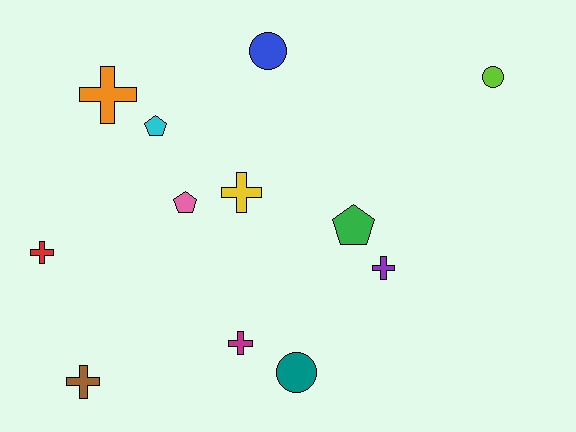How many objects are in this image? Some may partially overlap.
There are 12 objects.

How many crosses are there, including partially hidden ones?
There are 6 crosses.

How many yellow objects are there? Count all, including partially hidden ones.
There is 1 yellow object.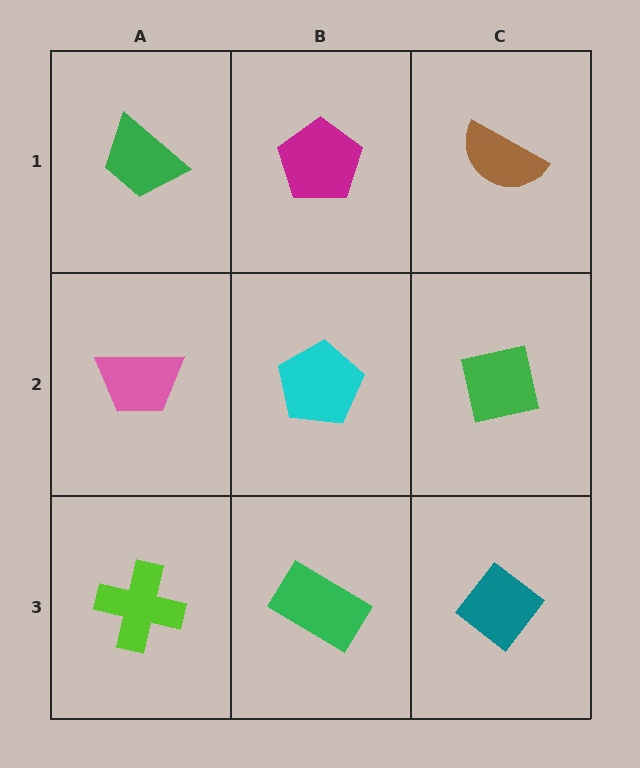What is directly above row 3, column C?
A green square.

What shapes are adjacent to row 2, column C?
A brown semicircle (row 1, column C), a teal diamond (row 3, column C), a cyan pentagon (row 2, column B).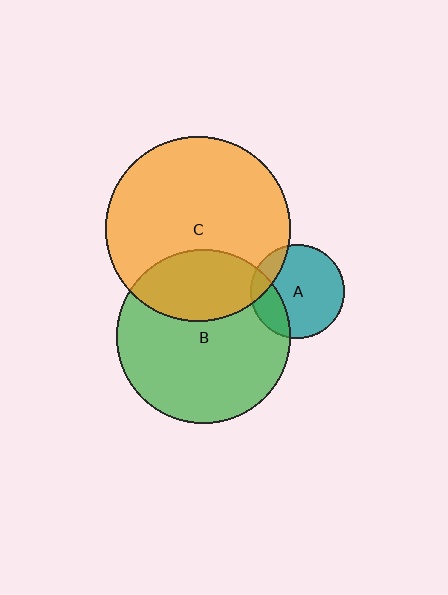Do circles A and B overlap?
Yes.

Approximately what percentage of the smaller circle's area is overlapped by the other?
Approximately 25%.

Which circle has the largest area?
Circle C (orange).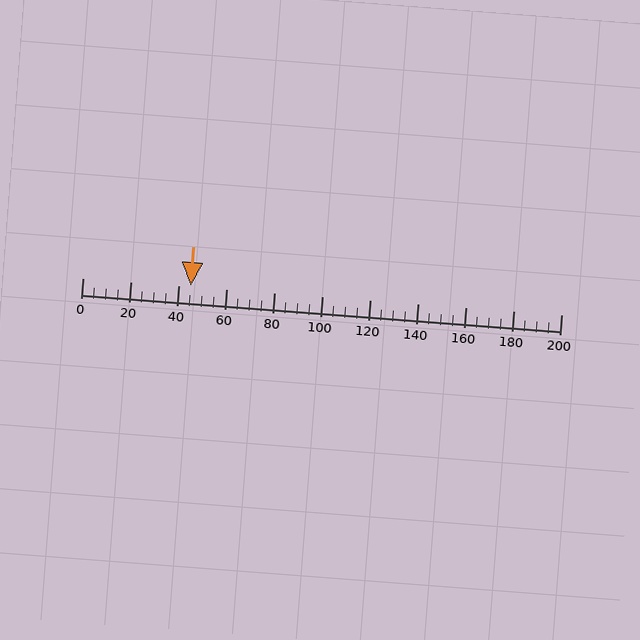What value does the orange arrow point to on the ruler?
The orange arrow points to approximately 45.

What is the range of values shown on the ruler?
The ruler shows values from 0 to 200.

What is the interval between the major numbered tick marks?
The major tick marks are spaced 20 units apart.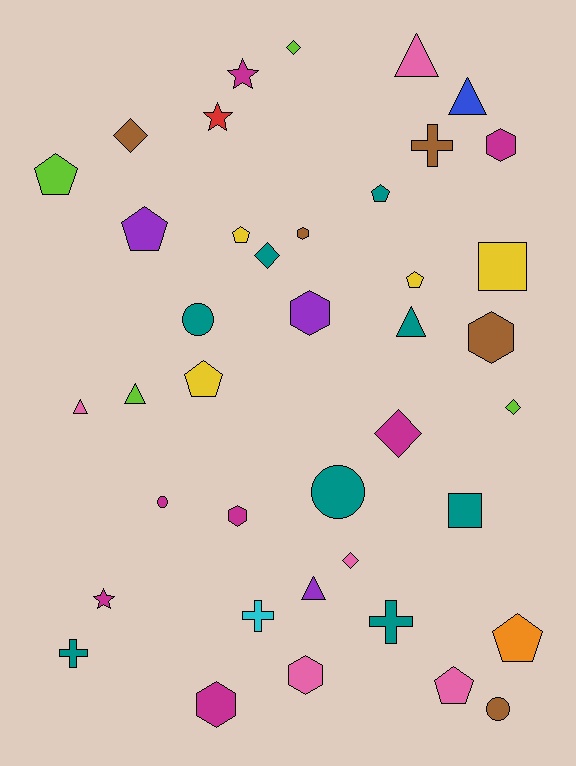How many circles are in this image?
There are 4 circles.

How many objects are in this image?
There are 40 objects.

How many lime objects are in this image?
There are 4 lime objects.